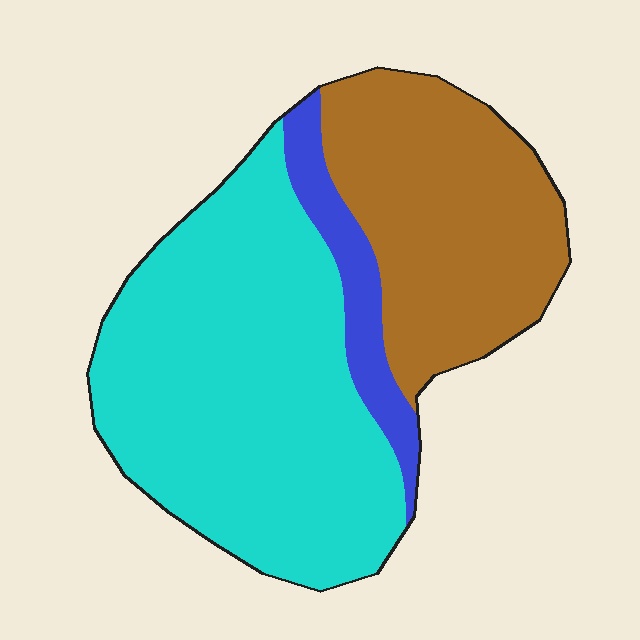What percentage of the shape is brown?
Brown covers roughly 35% of the shape.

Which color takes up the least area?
Blue, at roughly 10%.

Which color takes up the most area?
Cyan, at roughly 55%.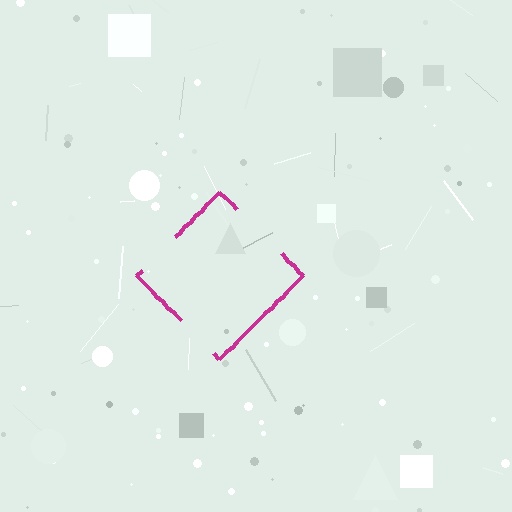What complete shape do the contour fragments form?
The contour fragments form a diamond.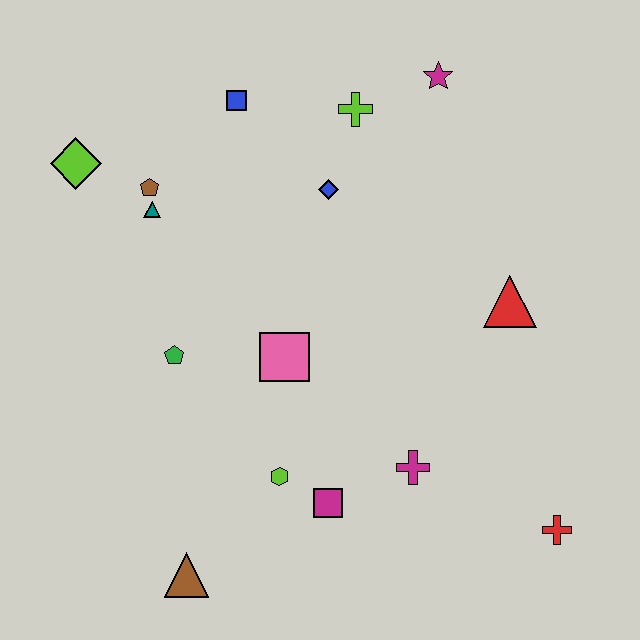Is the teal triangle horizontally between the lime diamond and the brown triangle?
Yes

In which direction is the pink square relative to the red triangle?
The pink square is to the left of the red triangle.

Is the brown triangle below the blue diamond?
Yes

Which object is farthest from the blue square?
The red cross is farthest from the blue square.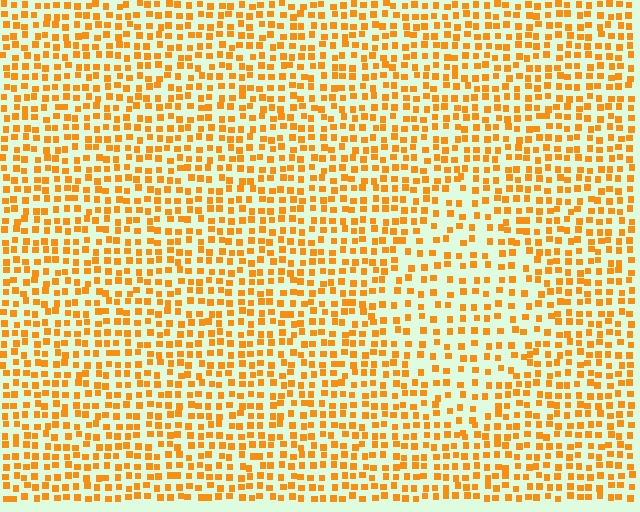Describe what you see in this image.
The image contains small orange elements arranged at two different densities. A diamond-shaped region is visible where the elements are less densely packed than the surrounding area.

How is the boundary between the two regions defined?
The boundary is defined by a change in element density (approximately 1.6x ratio). All elements are the same color, size, and shape.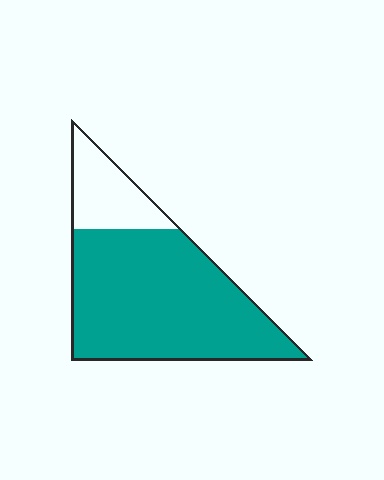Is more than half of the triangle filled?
Yes.